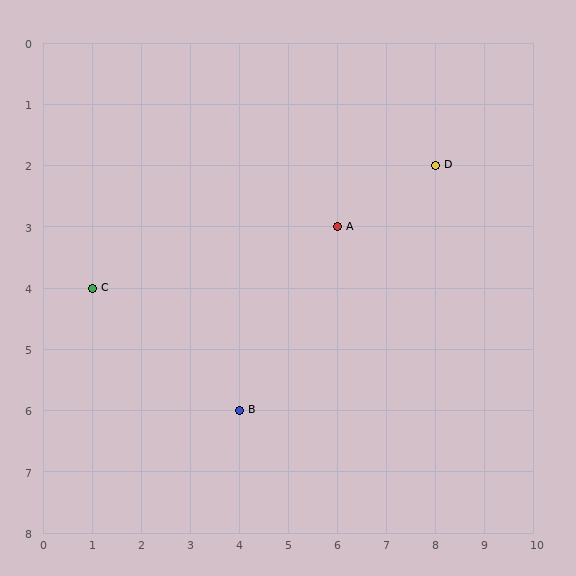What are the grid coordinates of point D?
Point D is at grid coordinates (8, 2).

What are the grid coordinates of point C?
Point C is at grid coordinates (1, 4).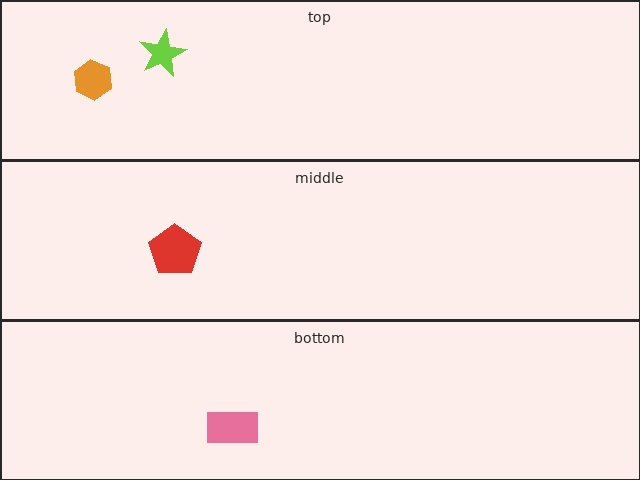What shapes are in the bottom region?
The pink rectangle.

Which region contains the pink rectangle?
The bottom region.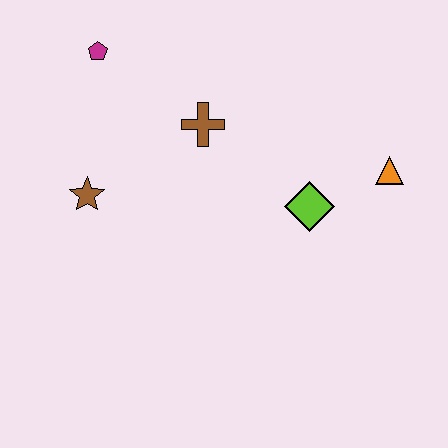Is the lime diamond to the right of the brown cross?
Yes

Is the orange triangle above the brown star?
Yes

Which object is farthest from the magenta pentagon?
The orange triangle is farthest from the magenta pentagon.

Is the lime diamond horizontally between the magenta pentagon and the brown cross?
No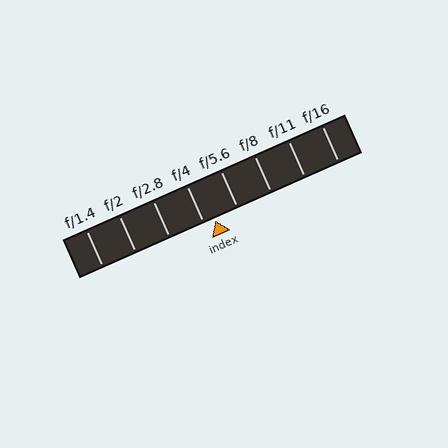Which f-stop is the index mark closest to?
The index mark is closest to f/4.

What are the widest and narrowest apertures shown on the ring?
The widest aperture shown is f/1.4 and the narrowest is f/16.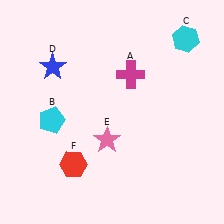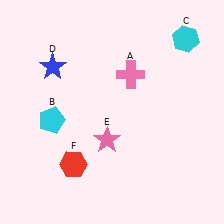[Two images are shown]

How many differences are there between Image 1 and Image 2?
There is 1 difference between the two images.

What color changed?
The cross (A) changed from magenta in Image 1 to pink in Image 2.